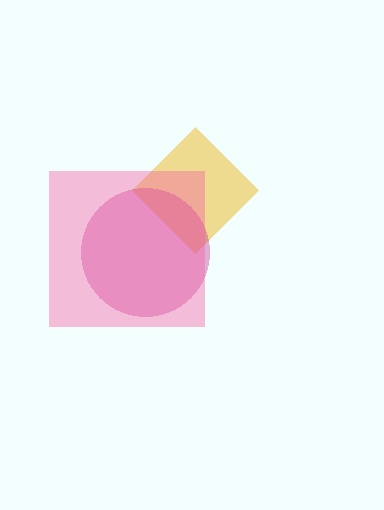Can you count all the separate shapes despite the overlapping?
Yes, there are 3 separate shapes.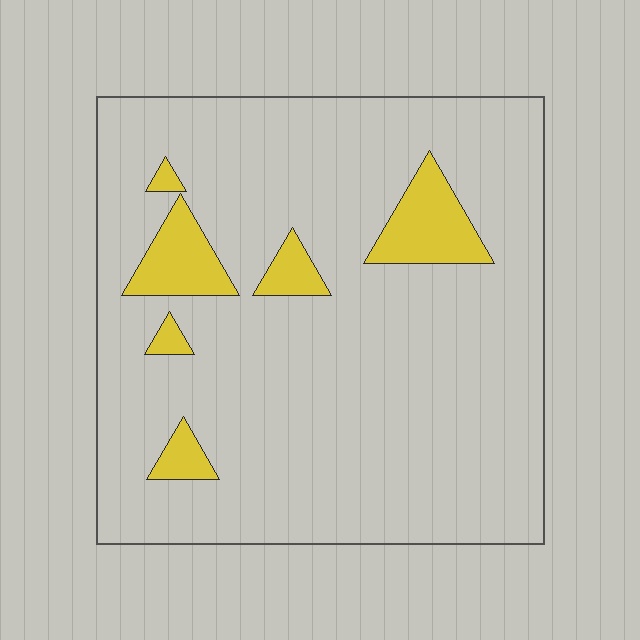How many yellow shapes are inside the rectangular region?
6.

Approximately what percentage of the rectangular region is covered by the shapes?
Approximately 10%.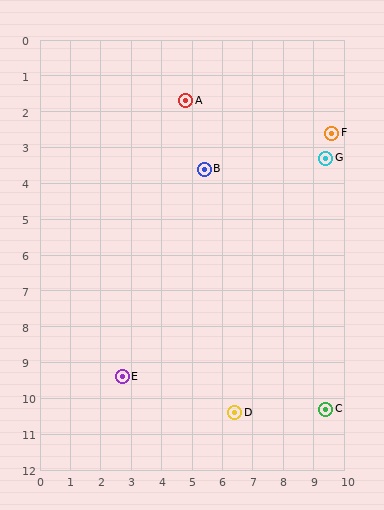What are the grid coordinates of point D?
Point D is at approximately (6.4, 10.4).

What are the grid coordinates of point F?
Point F is at approximately (9.6, 2.6).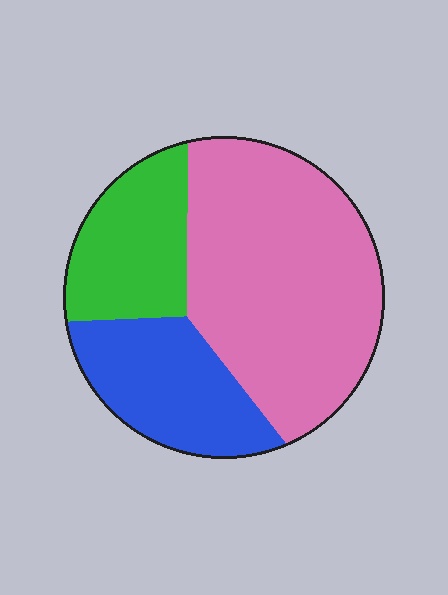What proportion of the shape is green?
Green takes up less than a quarter of the shape.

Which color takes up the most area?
Pink, at roughly 55%.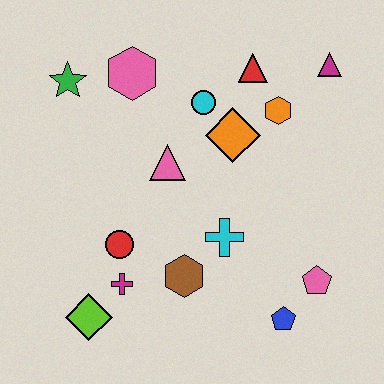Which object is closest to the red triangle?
The orange hexagon is closest to the red triangle.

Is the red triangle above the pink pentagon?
Yes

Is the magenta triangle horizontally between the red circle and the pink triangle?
No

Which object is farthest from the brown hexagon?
The magenta triangle is farthest from the brown hexagon.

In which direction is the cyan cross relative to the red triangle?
The cyan cross is below the red triangle.